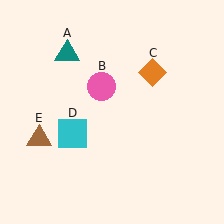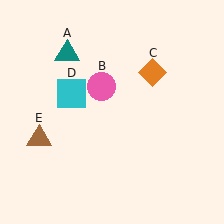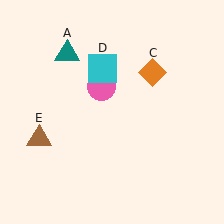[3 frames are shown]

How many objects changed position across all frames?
1 object changed position: cyan square (object D).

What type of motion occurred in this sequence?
The cyan square (object D) rotated clockwise around the center of the scene.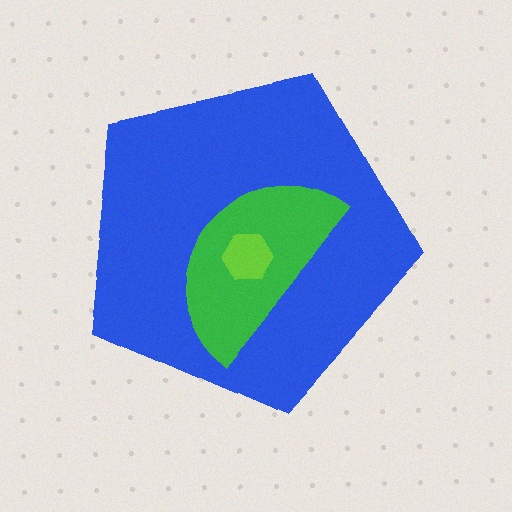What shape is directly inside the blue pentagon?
The green semicircle.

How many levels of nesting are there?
3.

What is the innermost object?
The lime hexagon.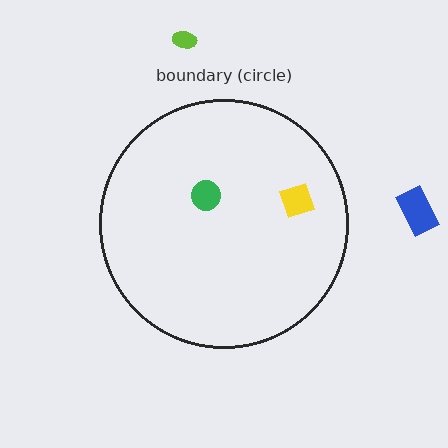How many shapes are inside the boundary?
2 inside, 2 outside.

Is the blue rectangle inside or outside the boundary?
Outside.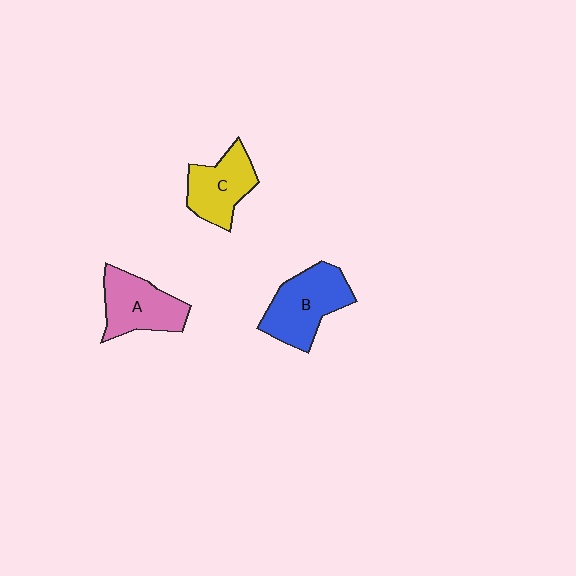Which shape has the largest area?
Shape B (blue).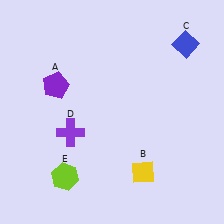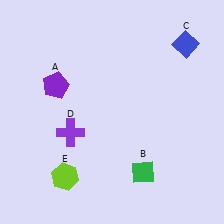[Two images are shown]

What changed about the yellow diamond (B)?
In Image 1, B is yellow. In Image 2, it changed to green.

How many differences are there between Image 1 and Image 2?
There is 1 difference between the two images.